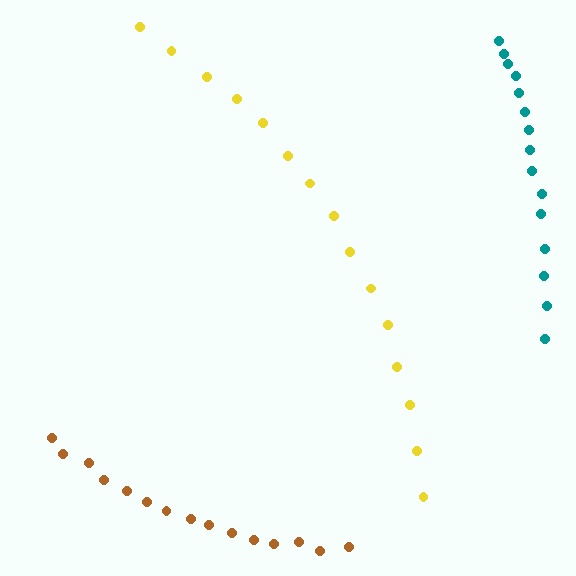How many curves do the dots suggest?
There are 3 distinct paths.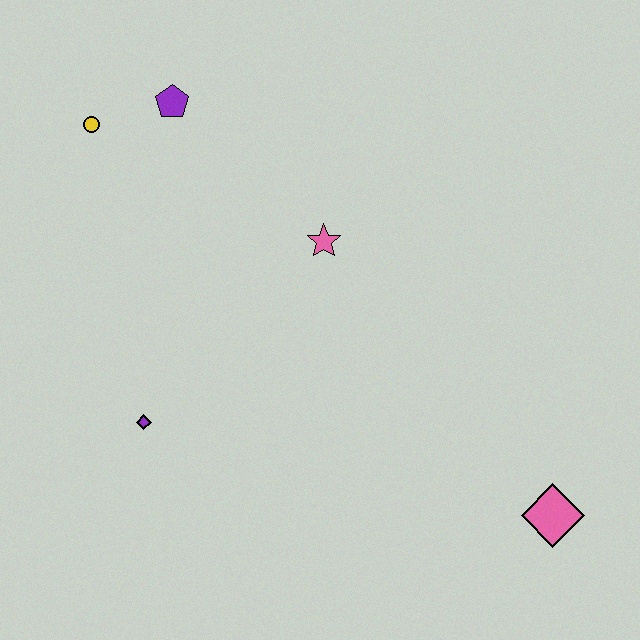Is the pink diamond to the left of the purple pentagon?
No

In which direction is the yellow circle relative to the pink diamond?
The yellow circle is to the left of the pink diamond.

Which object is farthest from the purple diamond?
The pink diamond is farthest from the purple diamond.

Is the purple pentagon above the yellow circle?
Yes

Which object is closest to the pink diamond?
The pink star is closest to the pink diamond.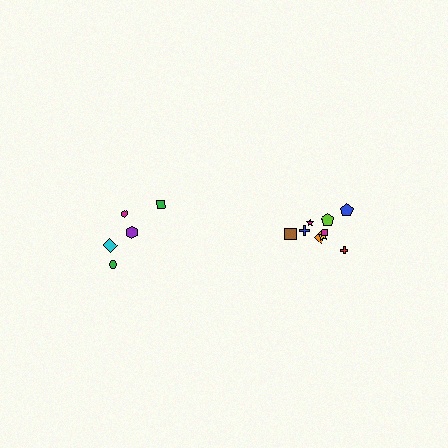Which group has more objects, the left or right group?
The right group.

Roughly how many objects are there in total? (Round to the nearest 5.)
Roughly 15 objects in total.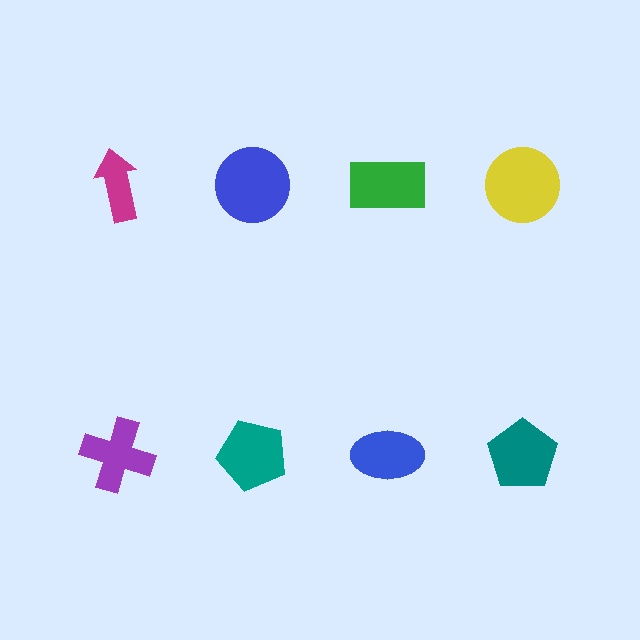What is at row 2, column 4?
A teal pentagon.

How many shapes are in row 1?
4 shapes.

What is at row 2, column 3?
A blue ellipse.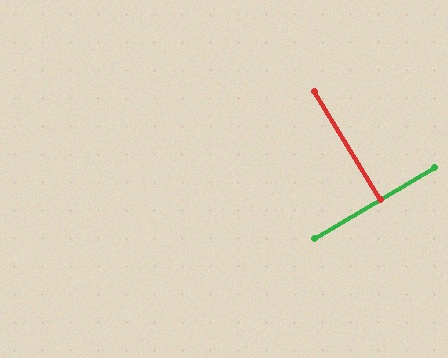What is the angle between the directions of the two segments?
Approximately 90 degrees.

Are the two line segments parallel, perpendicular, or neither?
Perpendicular — they meet at approximately 90°.